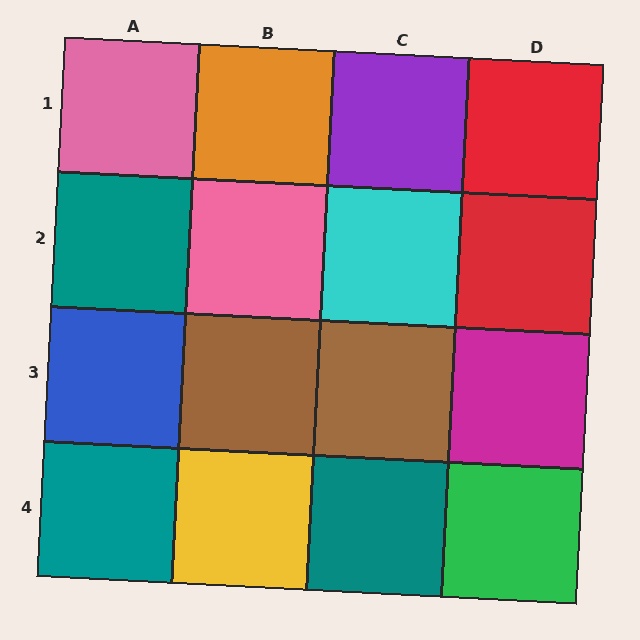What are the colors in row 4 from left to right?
Teal, yellow, teal, green.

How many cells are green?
1 cell is green.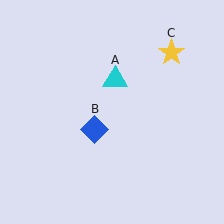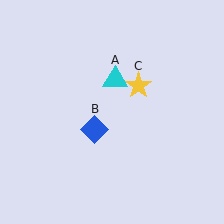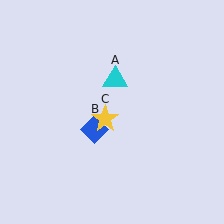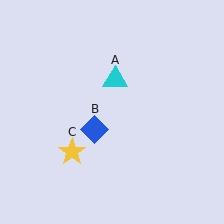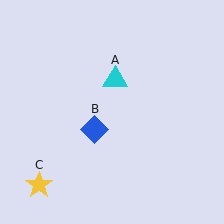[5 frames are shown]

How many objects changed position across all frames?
1 object changed position: yellow star (object C).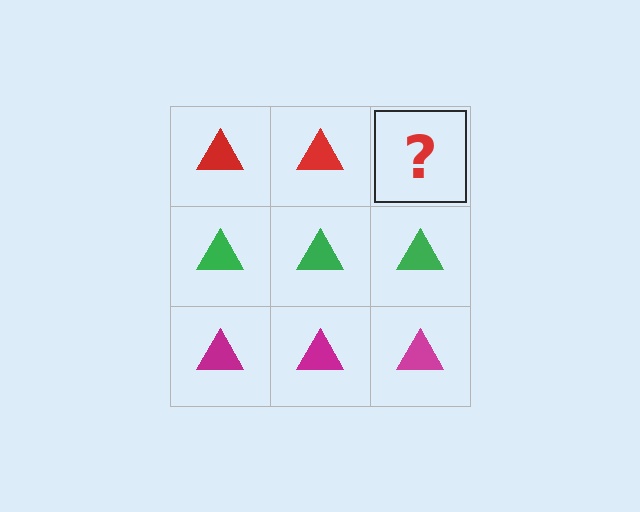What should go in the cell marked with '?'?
The missing cell should contain a red triangle.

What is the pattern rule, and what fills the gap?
The rule is that each row has a consistent color. The gap should be filled with a red triangle.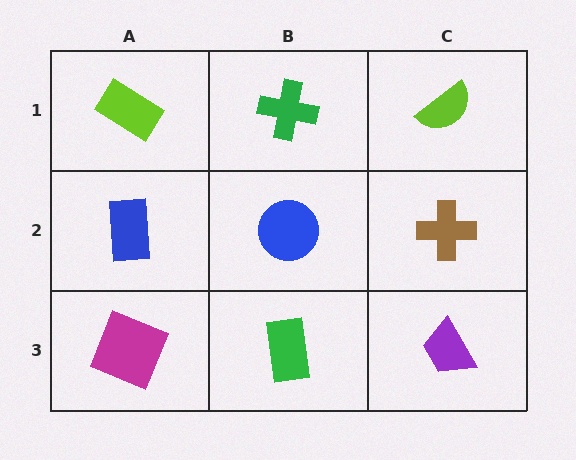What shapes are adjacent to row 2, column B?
A green cross (row 1, column B), a green rectangle (row 3, column B), a blue rectangle (row 2, column A), a brown cross (row 2, column C).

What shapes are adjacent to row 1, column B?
A blue circle (row 2, column B), a lime rectangle (row 1, column A), a lime semicircle (row 1, column C).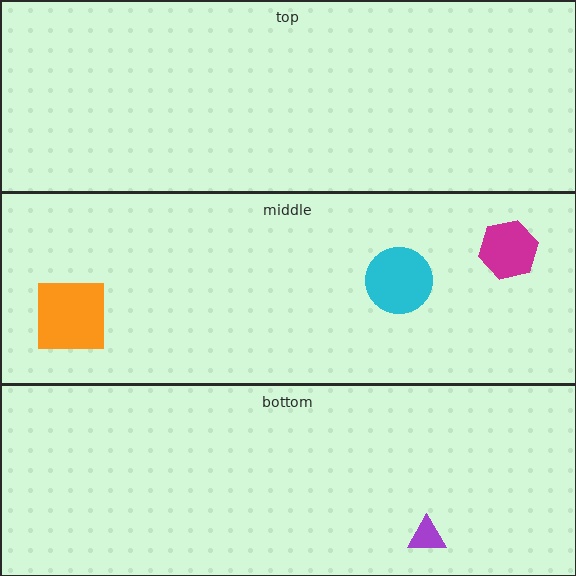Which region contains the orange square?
The middle region.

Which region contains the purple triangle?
The bottom region.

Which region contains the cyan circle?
The middle region.